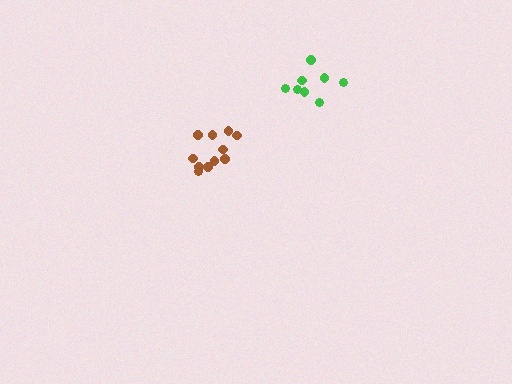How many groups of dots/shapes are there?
There are 2 groups.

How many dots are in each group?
Group 1: 11 dots, Group 2: 8 dots (19 total).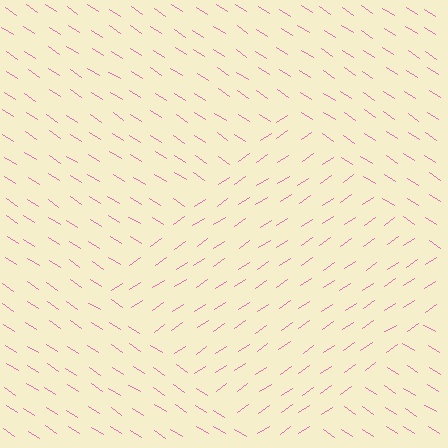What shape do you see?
I see a diamond.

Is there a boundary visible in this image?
Yes, there is a texture boundary formed by a change in line orientation.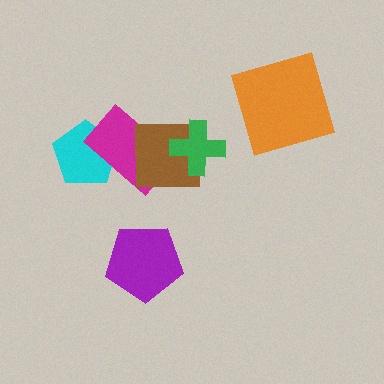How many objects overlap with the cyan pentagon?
1 object overlaps with the cyan pentagon.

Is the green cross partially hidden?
No, no other shape covers it.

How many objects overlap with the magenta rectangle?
2 objects overlap with the magenta rectangle.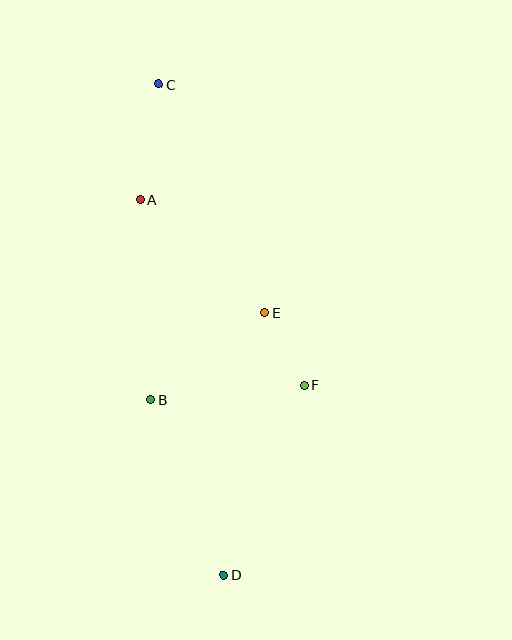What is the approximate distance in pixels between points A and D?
The distance between A and D is approximately 384 pixels.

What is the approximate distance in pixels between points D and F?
The distance between D and F is approximately 206 pixels.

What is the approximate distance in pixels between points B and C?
The distance between B and C is approximately 315 pixels.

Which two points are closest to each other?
Points E and F are closest to each other.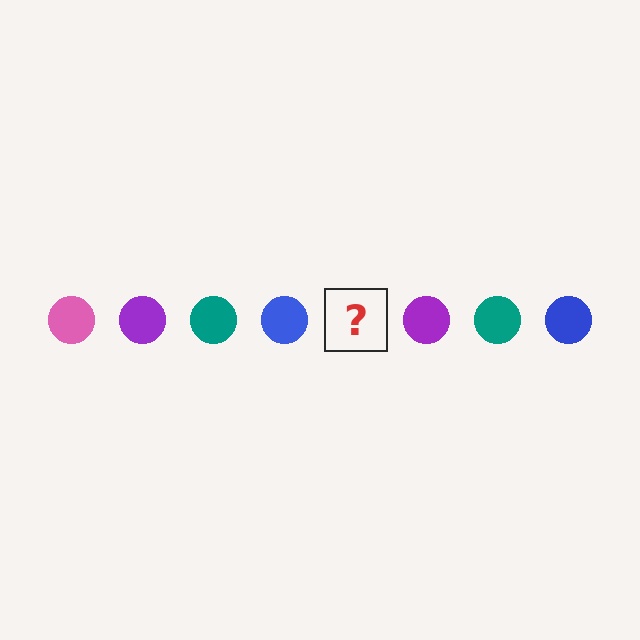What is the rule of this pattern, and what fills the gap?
The rule is that the pattern cycles through pink, purple, teal, blue circles. The gap should be filled with a pink circle.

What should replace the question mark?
The question mark should be replaced with a pink circle.